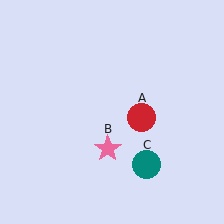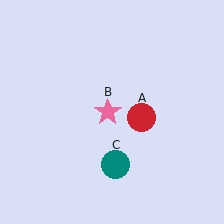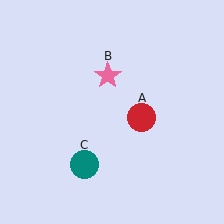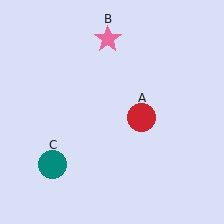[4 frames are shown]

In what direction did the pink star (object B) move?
The pink star (object B) moved up.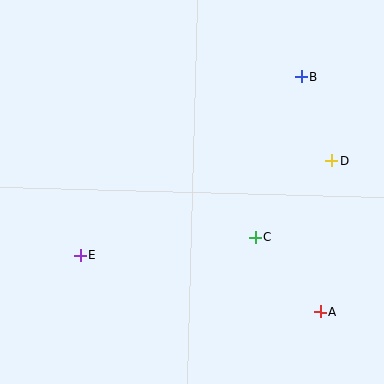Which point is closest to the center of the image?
Point C at (255, 237) is closest to the center.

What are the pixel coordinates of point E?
Point E is at (81, 255).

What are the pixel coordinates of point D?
Point D is at (332, 160).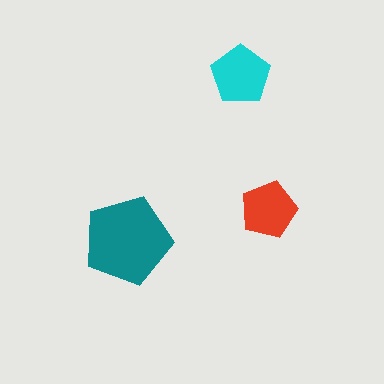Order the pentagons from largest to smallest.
the teal one, the cyan one, the red one.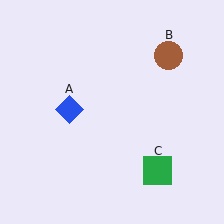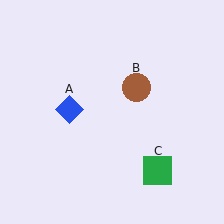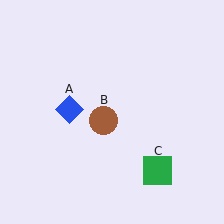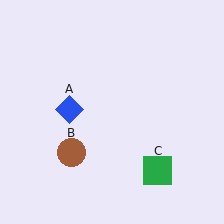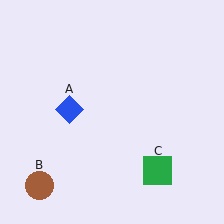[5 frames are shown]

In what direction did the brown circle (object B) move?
The brown circle (object B) moved down and to the left.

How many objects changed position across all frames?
1 object changed position: brown circle (object B).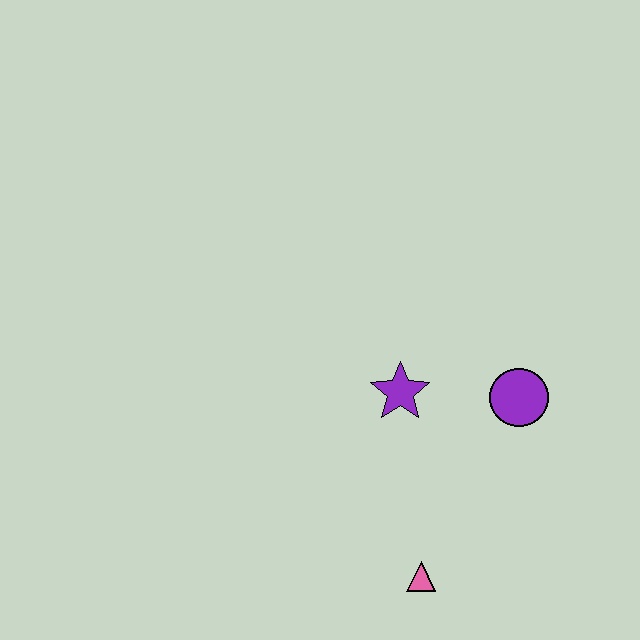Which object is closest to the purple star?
The purple circle is closest to the purple star.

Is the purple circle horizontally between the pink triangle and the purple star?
No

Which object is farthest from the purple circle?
The pink triangle is farthest from the purple circle.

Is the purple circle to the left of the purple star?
No